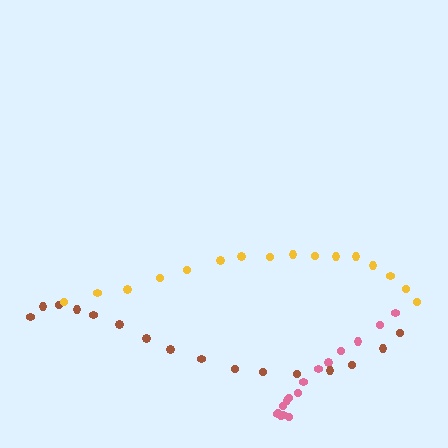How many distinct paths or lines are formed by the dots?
There are 3 distinct paths.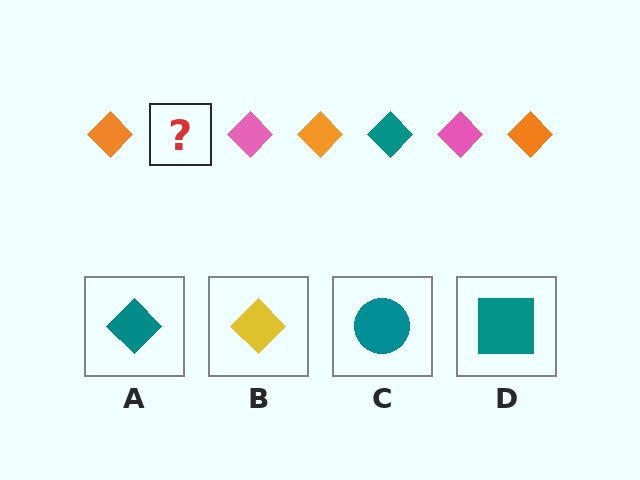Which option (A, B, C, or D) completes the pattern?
A.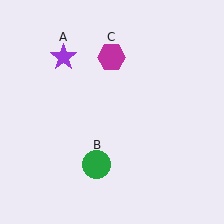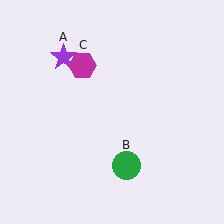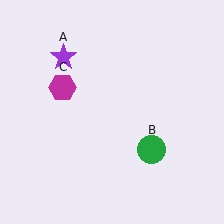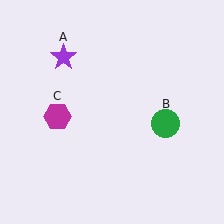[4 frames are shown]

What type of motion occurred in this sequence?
The green circle (object B), magenta hexagon (object C) rotated counterclockwise around the center of the scene.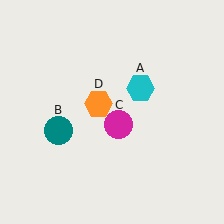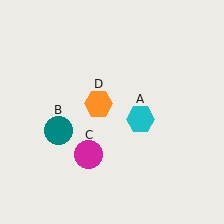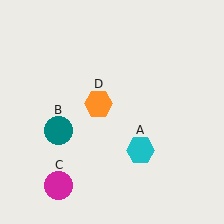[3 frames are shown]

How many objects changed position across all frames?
2 objects changed position: cyan hexagon (object A), magenta circle (object C).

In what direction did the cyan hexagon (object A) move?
The cyan hexagon (object A) moved down.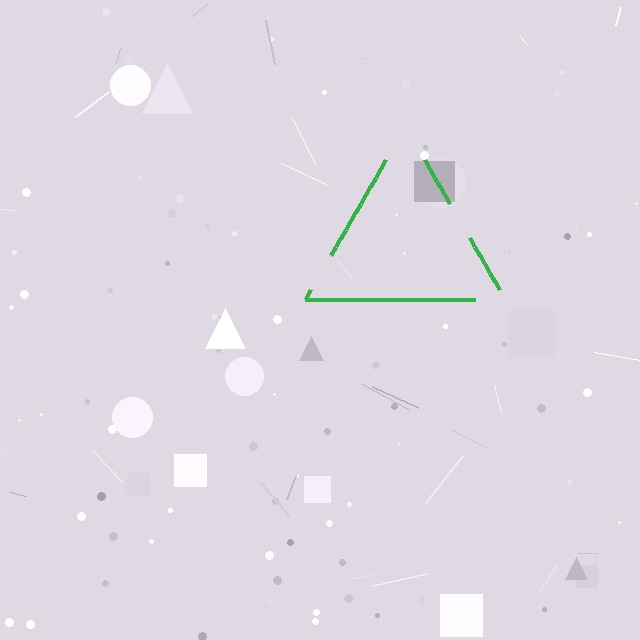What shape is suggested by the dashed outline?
The dashed outline suggests a triangle.